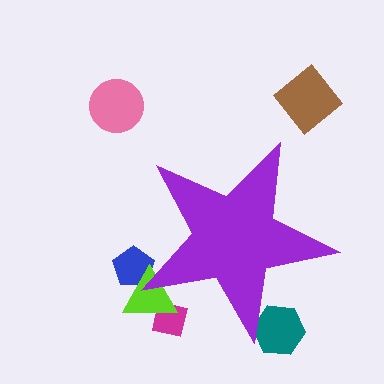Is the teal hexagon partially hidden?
Yes, the teal hexagon is partially hidden behind the purple star.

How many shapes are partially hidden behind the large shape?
4 shapes are partially hidden.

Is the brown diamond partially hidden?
No, the brown diamond is fully visible.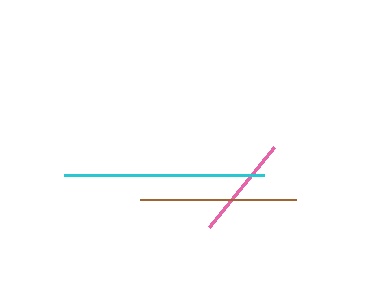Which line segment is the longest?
The cyan line is the longest at approximately 199 pixels.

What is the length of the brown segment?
The brown segment is approximately 157 pixels long.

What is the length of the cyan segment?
The cyan segment is approximately 199 pixels long.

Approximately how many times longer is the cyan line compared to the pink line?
The cyan line is approximately 1.9 times the length of the pink line.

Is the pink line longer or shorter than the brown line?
The brown line is longer than the pink line.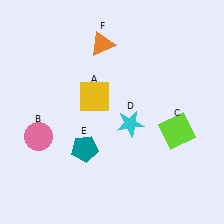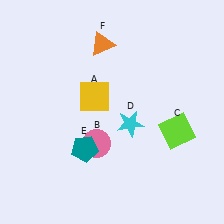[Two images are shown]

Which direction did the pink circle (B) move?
The pink circle (B) moved right.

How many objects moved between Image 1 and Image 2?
1 object moved between the two images.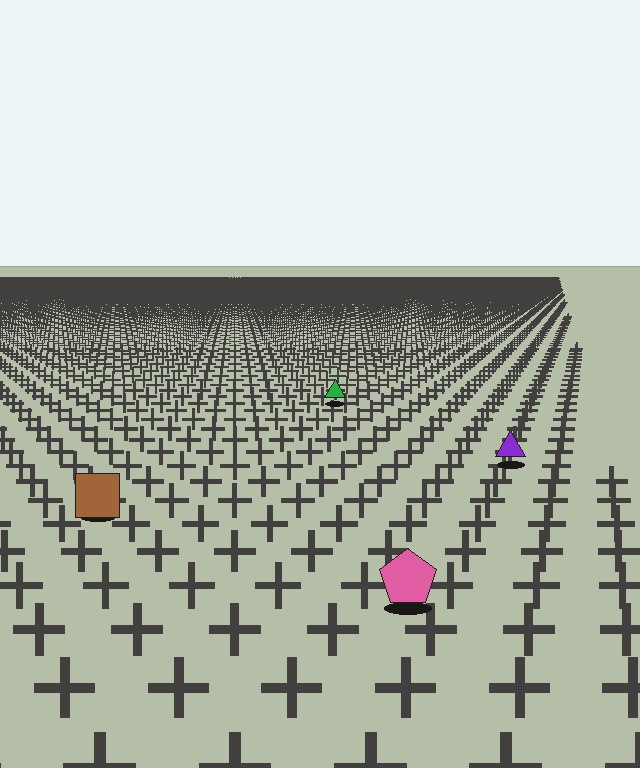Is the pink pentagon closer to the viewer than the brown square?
Yes. The pink pentagon is closer — you can tell from the texture gradient: the ground texture is coarser near it.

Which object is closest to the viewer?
The pink pentagon is closest. The texture marks near it are larger and more spread out.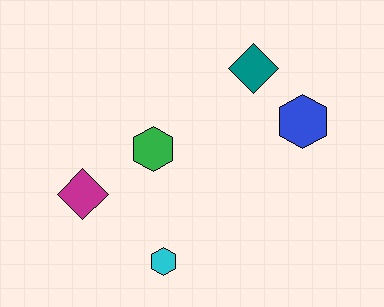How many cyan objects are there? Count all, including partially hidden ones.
There is 1 cyan object.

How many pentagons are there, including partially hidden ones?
There are no pentagons.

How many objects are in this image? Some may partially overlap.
There are 5 objects.